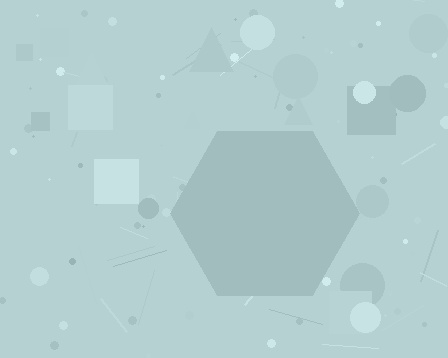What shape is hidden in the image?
A hexagon is hidden in the image.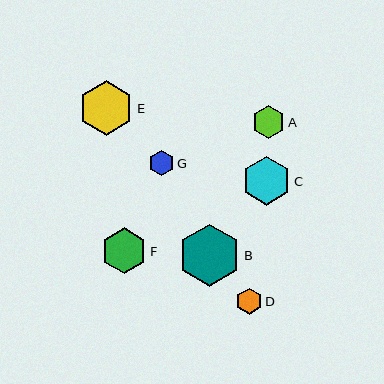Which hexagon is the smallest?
Hexagon G is the smallest with a size of approximately 26 pixels.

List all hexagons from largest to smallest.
From largest to smallest: B, E, C, F, A, D, G.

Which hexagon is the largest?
Hexagon B is the largest with a size of approximately 62 pixels.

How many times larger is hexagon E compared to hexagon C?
Hexagon E is approximately 1.1 times the size of hexagon C.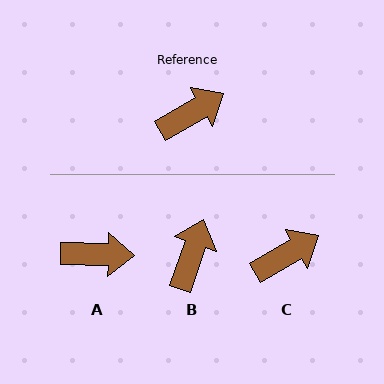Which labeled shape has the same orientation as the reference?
C.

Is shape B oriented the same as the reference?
No, it is off by about 41 degrees.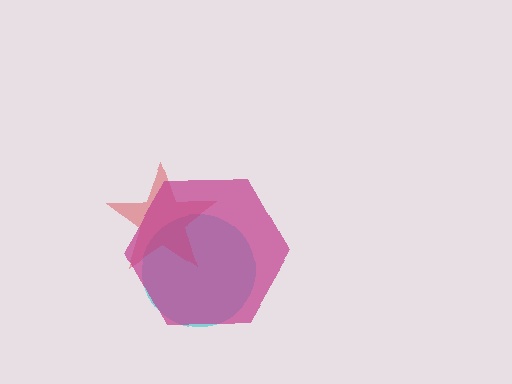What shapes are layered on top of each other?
The layered shapes are: a cyan circle, a red star, a magenta hexagon.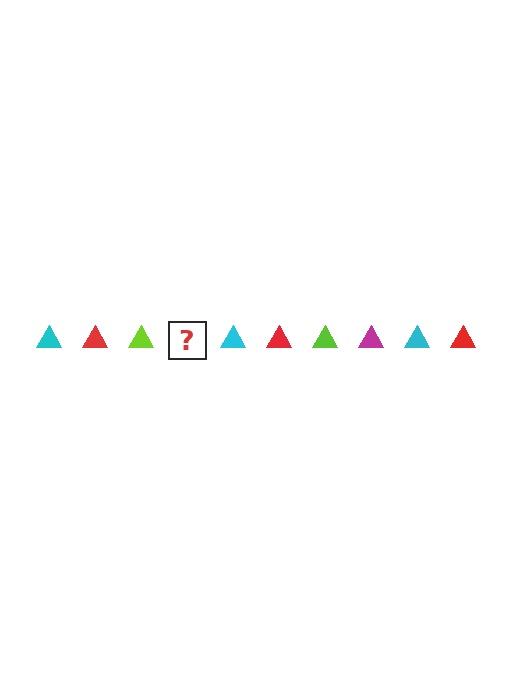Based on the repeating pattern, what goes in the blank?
The blank should be a magenta triangle.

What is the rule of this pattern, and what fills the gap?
The rule is that the pattern cycles through cyan, red, lime, magenta triangles. The gap should be filled with a magenta triangle.